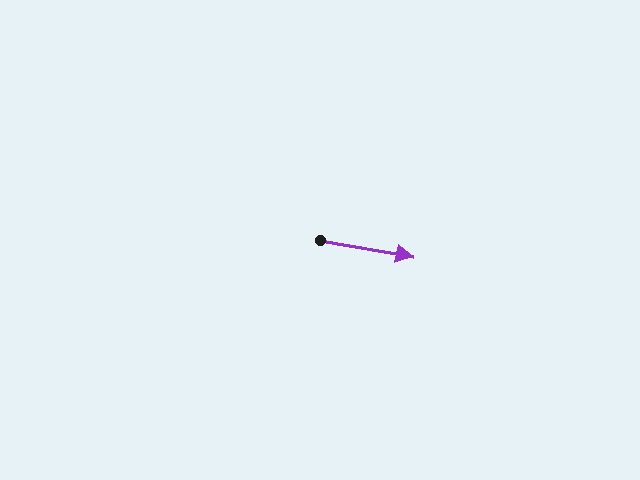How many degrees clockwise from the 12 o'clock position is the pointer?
Approximately 100 degrees.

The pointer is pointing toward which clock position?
Roughly 3 o'clock.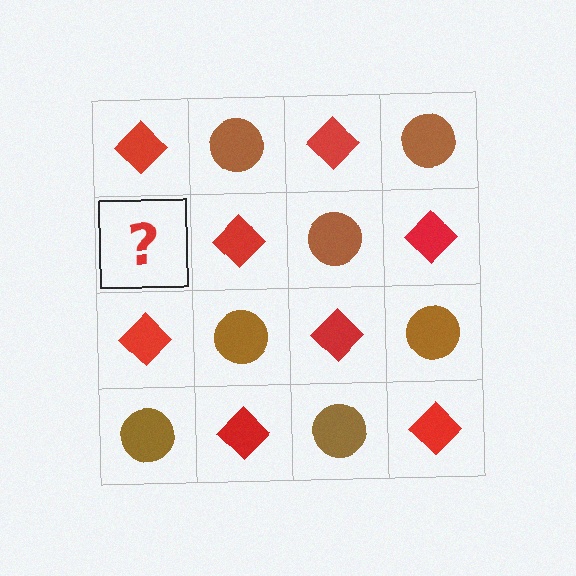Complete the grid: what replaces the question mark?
The question mark should be replaced with a brown circle.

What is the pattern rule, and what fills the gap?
The rule is that it alternates red diamond and brown circle in a checkerboard pattern. The gap should be filled with a brown circle.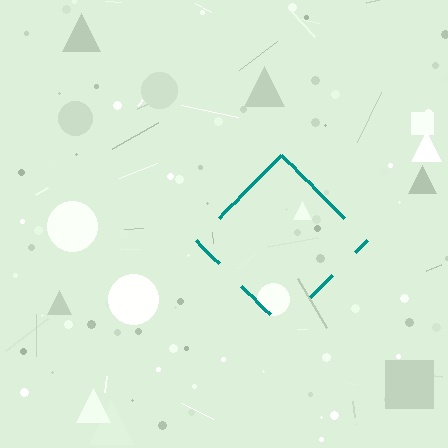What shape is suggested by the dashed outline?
The dashed outline suggests a diamond.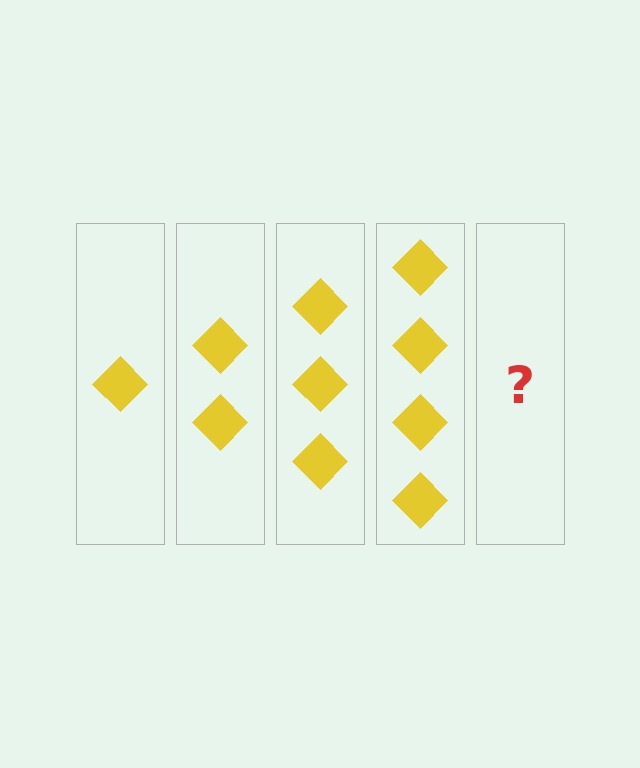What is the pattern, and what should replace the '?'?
The pattern is that each step adds one more diamond. The '?' should be 5 diamonds.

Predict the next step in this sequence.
The next step is 5 diamonds.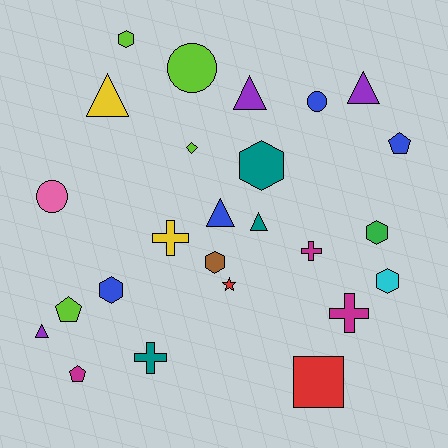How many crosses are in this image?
There are 4 crosses.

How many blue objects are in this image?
There are 4 blue objects.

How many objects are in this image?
There are 25 objects.